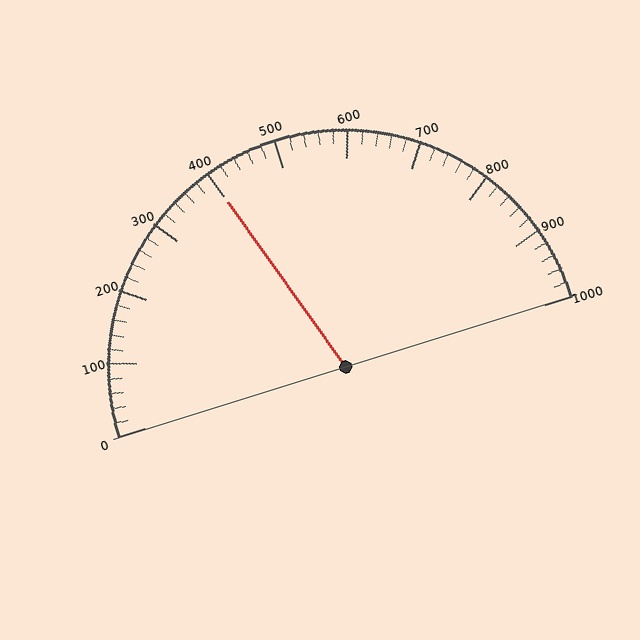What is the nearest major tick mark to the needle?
The nearest major tick mark is 400.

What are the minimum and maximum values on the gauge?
The gauge ranges from 0 to 1000.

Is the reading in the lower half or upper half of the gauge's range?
The reading is in the lower half of the range (0 to 1000).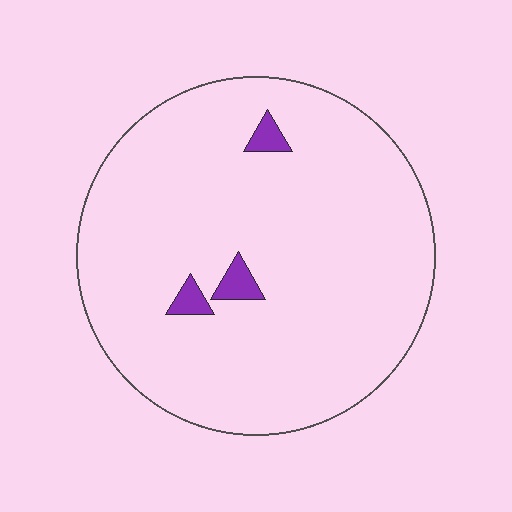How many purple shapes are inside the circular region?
3.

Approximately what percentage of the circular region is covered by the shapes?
Approximately 5%.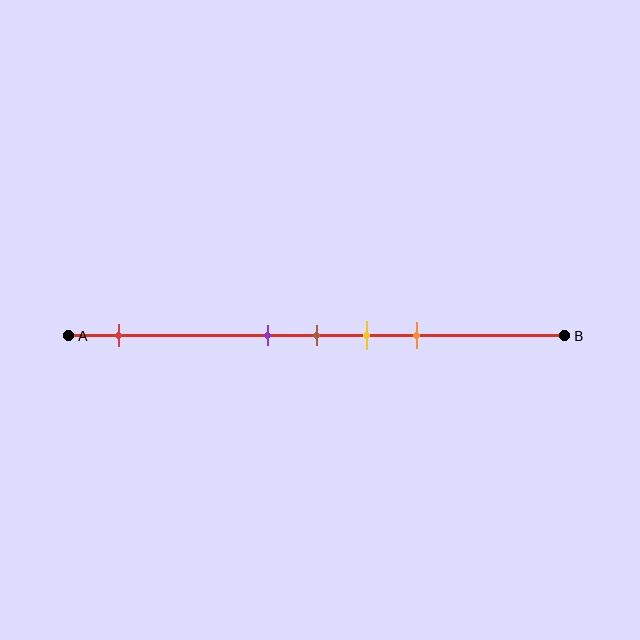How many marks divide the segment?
There are 5 marks dividing the segment.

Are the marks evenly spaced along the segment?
No, the marks are not evenly spaced.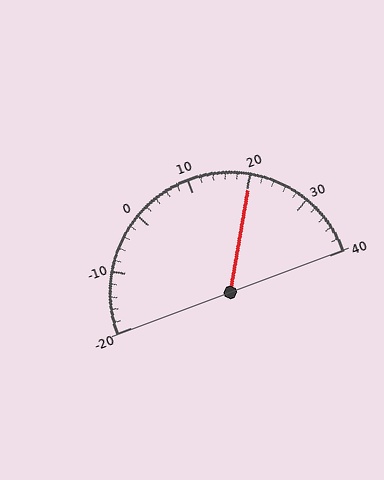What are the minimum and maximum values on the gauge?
The gauge ranges from -20 to 40.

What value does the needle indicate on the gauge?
The needle indicates approximately 20.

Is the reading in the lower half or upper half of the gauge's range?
The reading is in the upper half of the range (-20 to 40).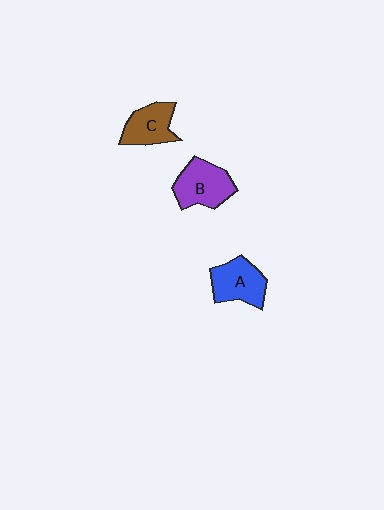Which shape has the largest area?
Shape B (purple).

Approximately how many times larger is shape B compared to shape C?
Approximately 1.2 times.